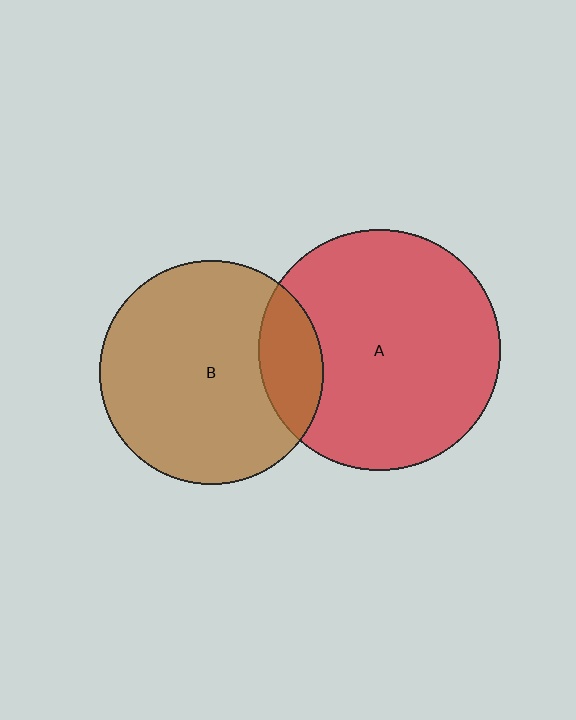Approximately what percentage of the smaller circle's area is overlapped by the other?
Approximately 15%.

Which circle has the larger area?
Circle A (red).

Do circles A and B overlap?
Yes.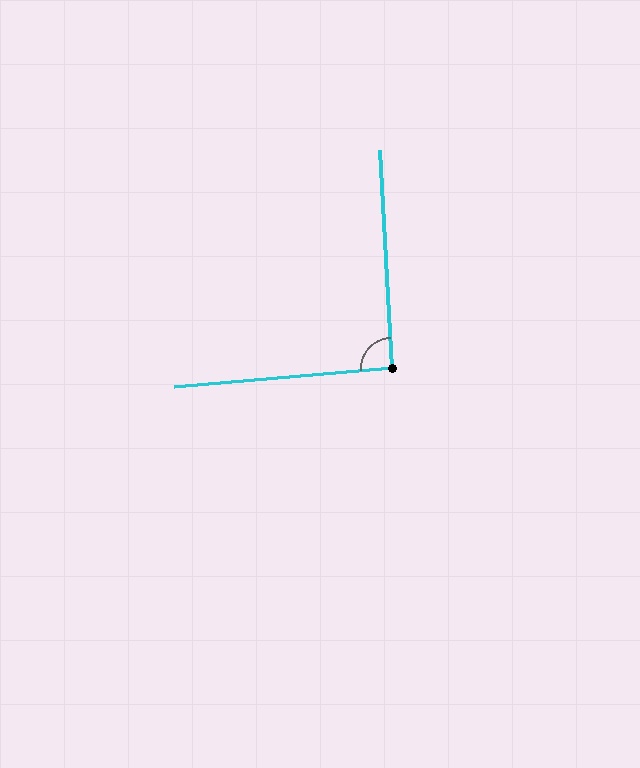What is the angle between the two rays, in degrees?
Approximately 92 degrees.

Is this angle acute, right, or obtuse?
It is approximately a right angle.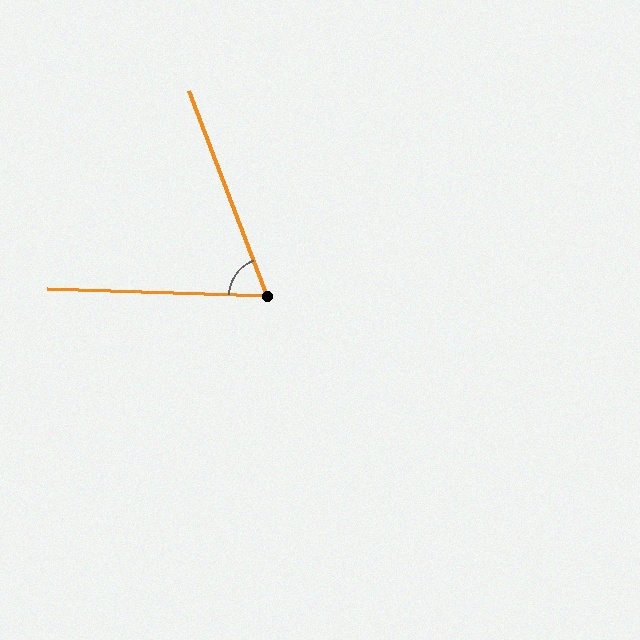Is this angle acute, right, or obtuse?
It is acute.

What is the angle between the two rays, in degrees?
Approximately 68 degrees.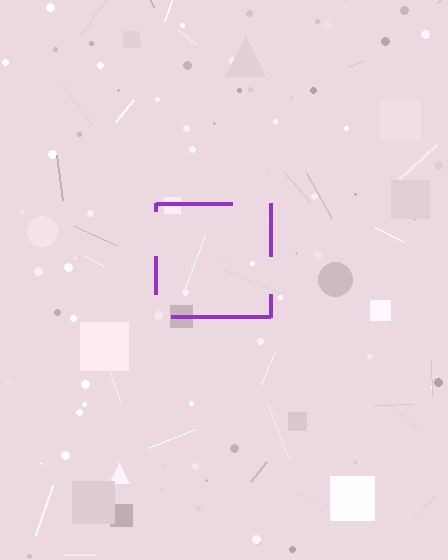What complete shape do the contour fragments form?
The contour fragments form a square.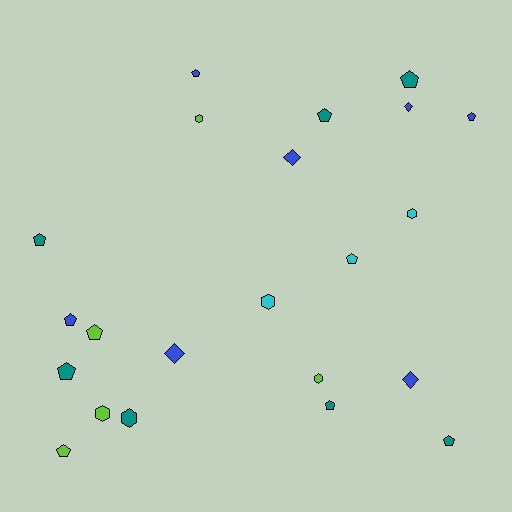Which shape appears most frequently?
Pentagon, with 12 objects.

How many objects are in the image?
There are 22 objects.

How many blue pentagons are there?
There are 3 blue pentagons.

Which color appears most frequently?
Blue, with 7 objects.